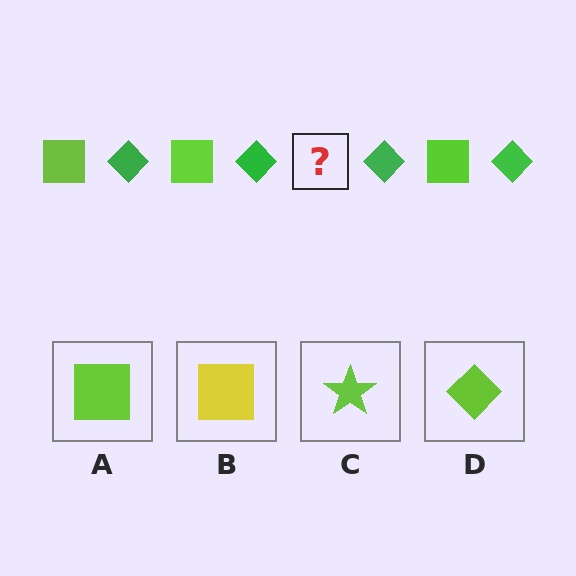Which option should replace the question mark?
Option A.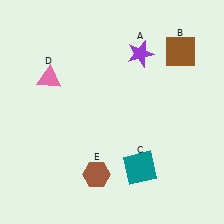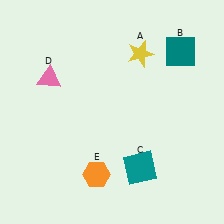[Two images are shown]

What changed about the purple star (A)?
In Image 1, A is purple. In Image 2, it changed to yellow.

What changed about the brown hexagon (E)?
In Image 1, E is brown. In Image 2, it changed to orange.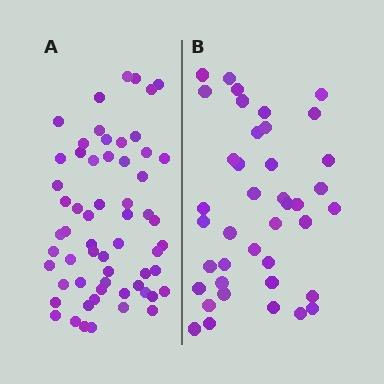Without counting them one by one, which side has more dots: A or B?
Region A (the left region) has more dots.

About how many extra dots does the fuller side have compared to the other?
Region A has approximately 20 more dots than region B.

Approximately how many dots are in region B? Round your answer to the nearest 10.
About 40 dots.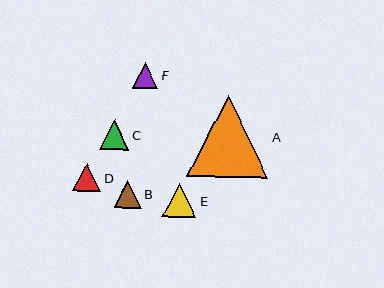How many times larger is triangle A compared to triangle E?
Triangle A is approximately 2.4 times the size of triangle E.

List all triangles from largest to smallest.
From largest to smallest: A, E, C, D, B, F.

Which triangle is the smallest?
Triangle F is the smallest with a size of approximately 26 pixels.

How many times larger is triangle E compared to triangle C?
Triangle E is approximately 1.1 times the size of triangle C.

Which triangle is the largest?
Triangle A is the largest with a size of approximately 82 pixels.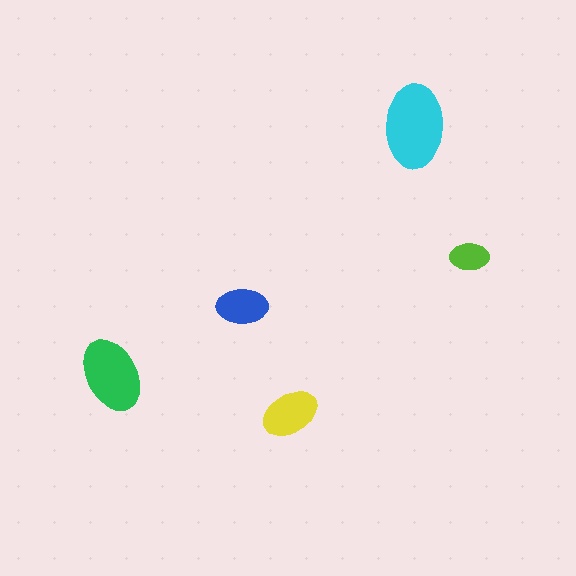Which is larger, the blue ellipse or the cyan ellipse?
The cyan one.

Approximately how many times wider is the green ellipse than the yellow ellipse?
About 1.5 times wider.